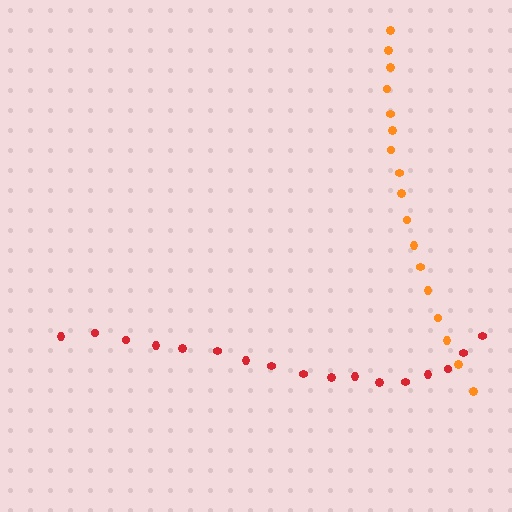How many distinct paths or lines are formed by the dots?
There are 2 distinct paths.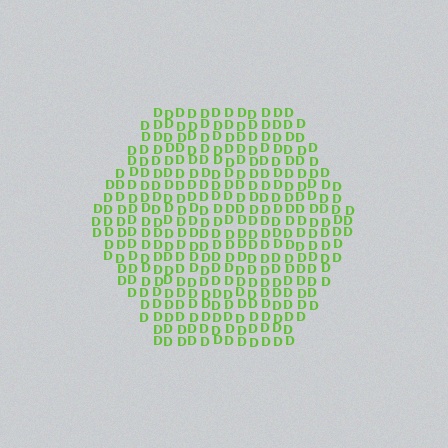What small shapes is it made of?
It is made of small letter D's.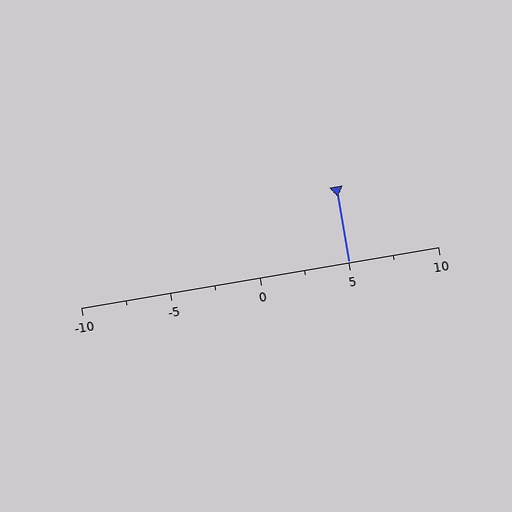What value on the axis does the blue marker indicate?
The marker indicates approximately 5.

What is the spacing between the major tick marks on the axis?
The major ticks are spaced 5 apart.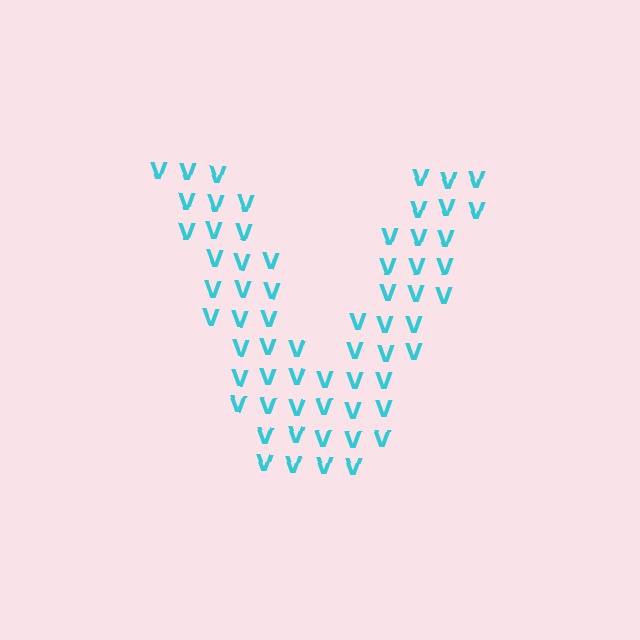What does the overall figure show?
The overall figure shows the letter V.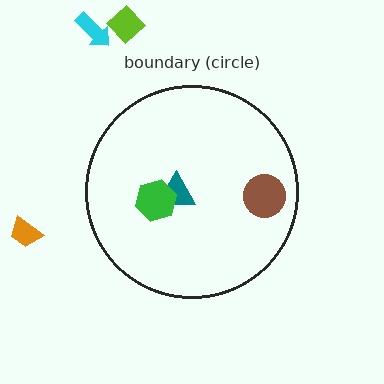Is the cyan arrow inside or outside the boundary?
Outside.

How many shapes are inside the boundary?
3 inside, 3 outside.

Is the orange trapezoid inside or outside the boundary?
Outside.